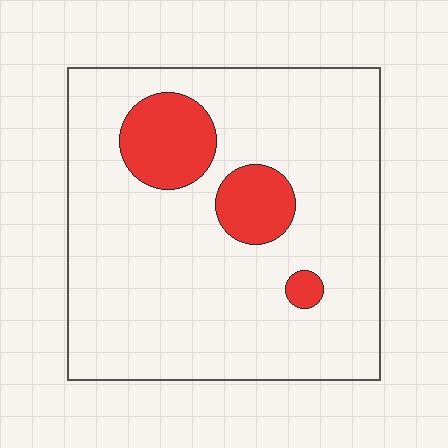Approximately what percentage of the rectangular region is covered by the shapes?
Approximately 15%.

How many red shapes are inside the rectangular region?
3.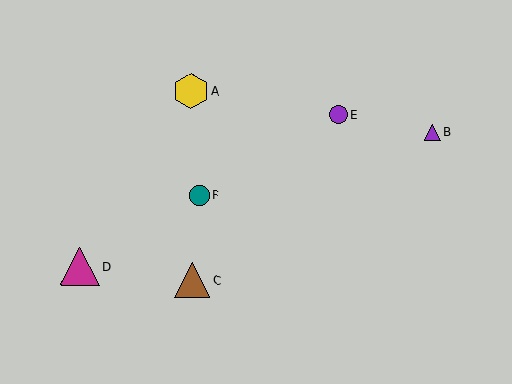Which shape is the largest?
The magenta triangle (labeled D) is the largest.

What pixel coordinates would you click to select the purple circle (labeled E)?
Click at (338, 115) to select the purple circle E.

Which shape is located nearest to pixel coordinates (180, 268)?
The brown triangle (labeled C) at (192, 280) is nearest to that location.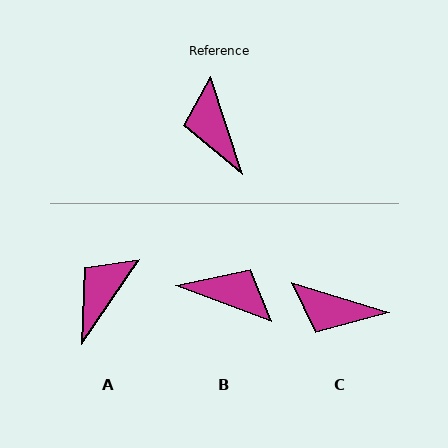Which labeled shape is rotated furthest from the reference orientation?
B, about 129 degrees away.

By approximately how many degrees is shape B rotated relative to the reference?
Approximately 129 degrees clockwise.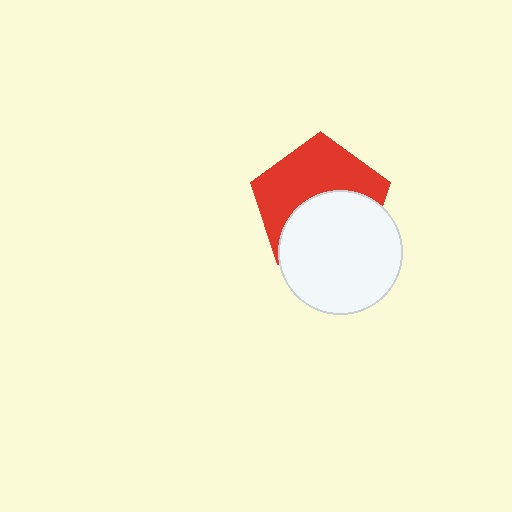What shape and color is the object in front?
The object in front is a white circle.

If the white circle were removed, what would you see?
You would see the complete red pentagon.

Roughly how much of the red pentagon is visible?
About half of it is visible (roughly 52%).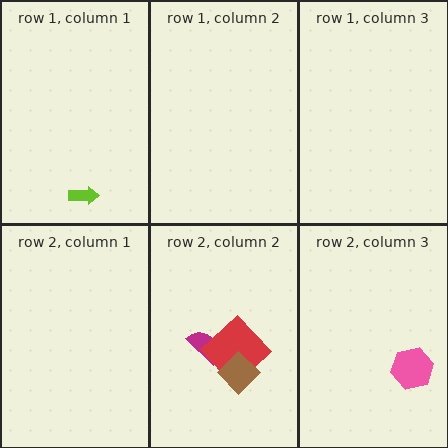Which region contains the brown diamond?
The row 2, column 2 region.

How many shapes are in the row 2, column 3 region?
1.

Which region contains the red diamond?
The row 2, column 2 region.